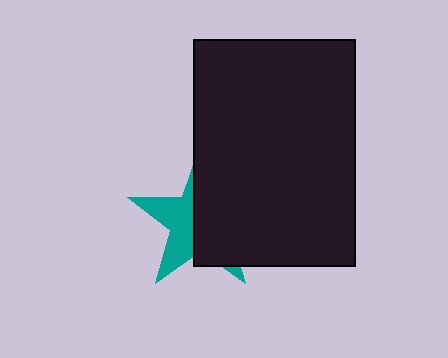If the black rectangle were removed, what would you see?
You would see the complete teal star.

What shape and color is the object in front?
The object in front is a black rectangle.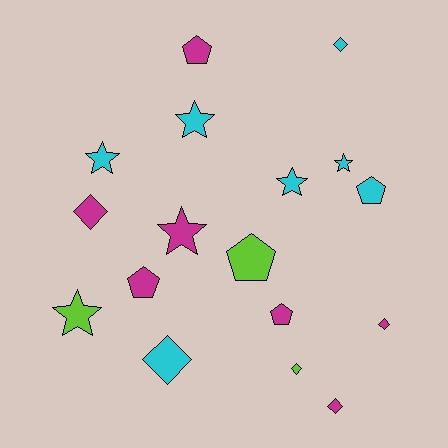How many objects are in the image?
There are 17 objects.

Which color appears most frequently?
Magenta, with 7 objects.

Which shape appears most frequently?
Star, with 6 objects.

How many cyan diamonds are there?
There are 2 cyan diamonds.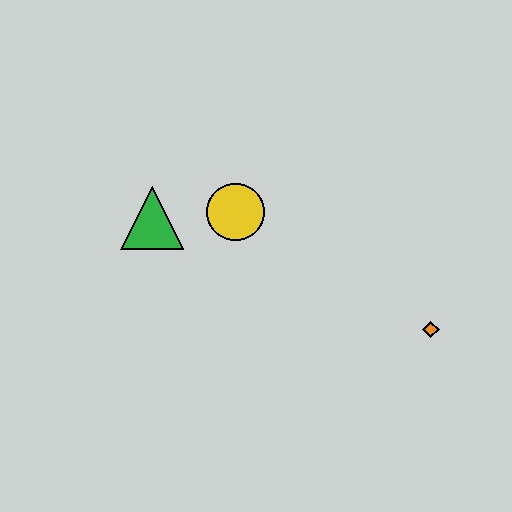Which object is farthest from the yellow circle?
The orange diamond is farthest from the yellow circle.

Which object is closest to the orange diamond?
The yellow circle is closest to the orange diamond.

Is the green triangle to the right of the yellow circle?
No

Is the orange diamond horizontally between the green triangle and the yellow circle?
No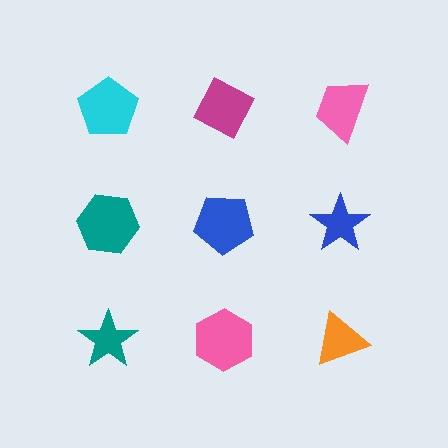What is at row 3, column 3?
An orange triangle.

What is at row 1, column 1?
A cyan pentagon.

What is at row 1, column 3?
A pink trapezoid.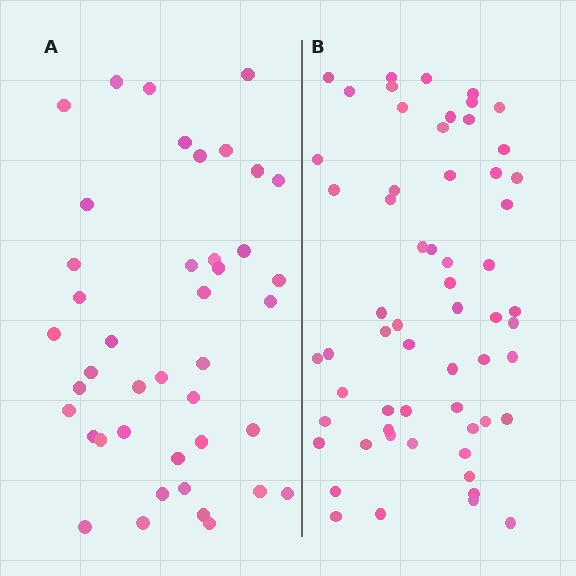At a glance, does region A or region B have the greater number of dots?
Region B (the right region) has more dots.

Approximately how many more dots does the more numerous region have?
Region B has approximately 20 more dots than region A.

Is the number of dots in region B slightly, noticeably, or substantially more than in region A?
Region B has noticeably more, but not dramatically so. The ratio is roughly 1.4 to 1.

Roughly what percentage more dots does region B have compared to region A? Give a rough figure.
About 45% more.